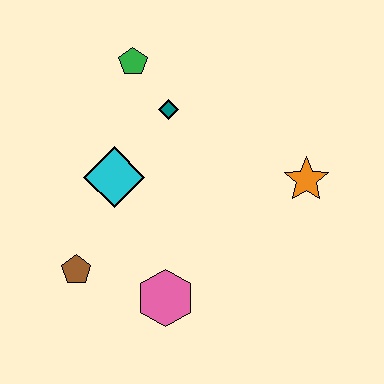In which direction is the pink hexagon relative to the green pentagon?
The pink hexagon is below the green pentagon.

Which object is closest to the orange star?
The teal diamond is closest to the orange star.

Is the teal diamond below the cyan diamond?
No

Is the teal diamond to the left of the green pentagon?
No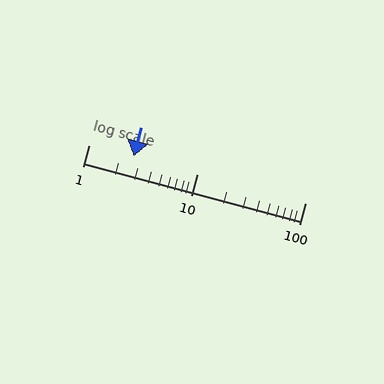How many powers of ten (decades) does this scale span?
The scale spans 2 decades, from 1 to 100.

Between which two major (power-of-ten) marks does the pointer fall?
The pointer is between 1 and 10.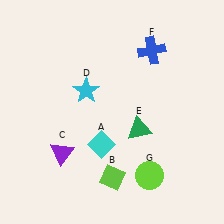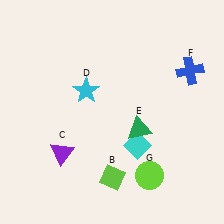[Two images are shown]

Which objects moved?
The objects that moved are: the cyan diamond (A), the blue cross (F).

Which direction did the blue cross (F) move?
The blue cross (F) moved right.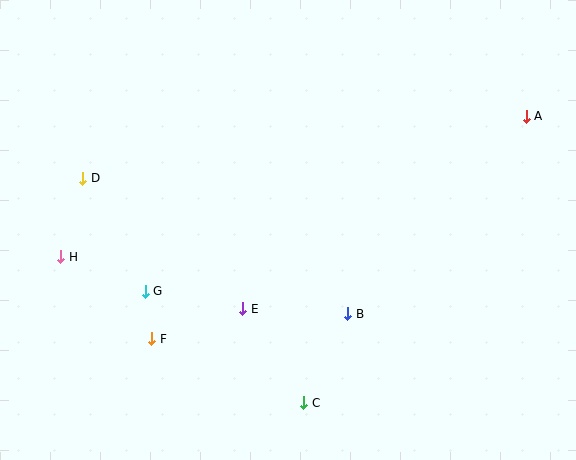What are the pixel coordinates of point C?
Point C is at (304, 403).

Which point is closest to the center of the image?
Point E at (243, 309) is closest to the center.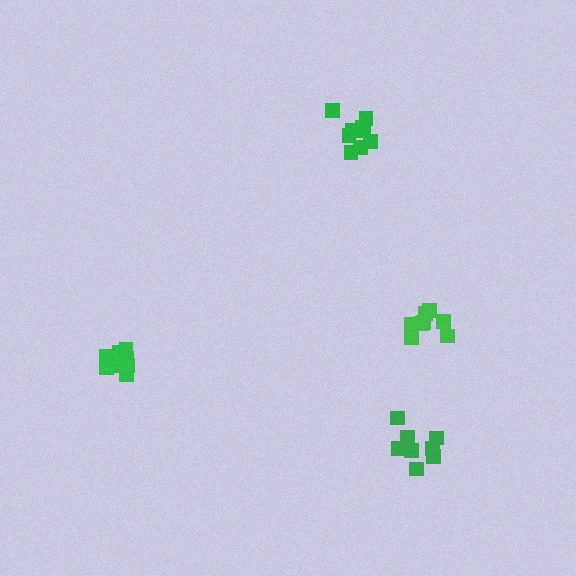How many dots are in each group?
Group 1: 8 dots, Group 2: 9 dots, Group 3: 10 dots, Group 4: 12 dots (39 total).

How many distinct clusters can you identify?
There are 4 distinct clusters.